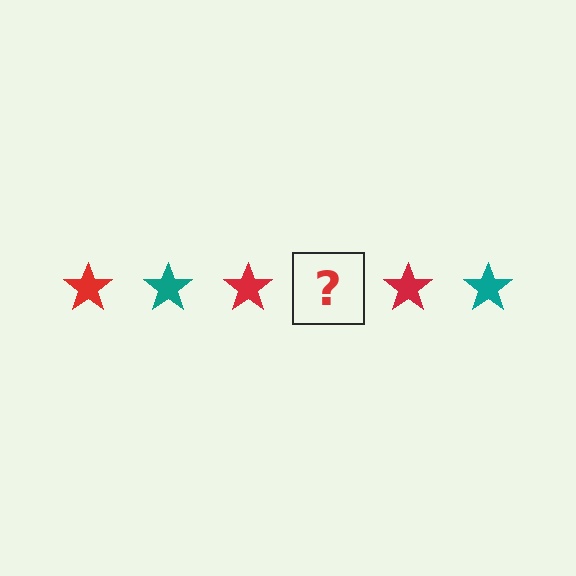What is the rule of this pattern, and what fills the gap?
The rule is that the pattern cycles through red, teal stars. The gap should be filled with a teal star.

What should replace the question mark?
The question mark should be replaced with a teal star.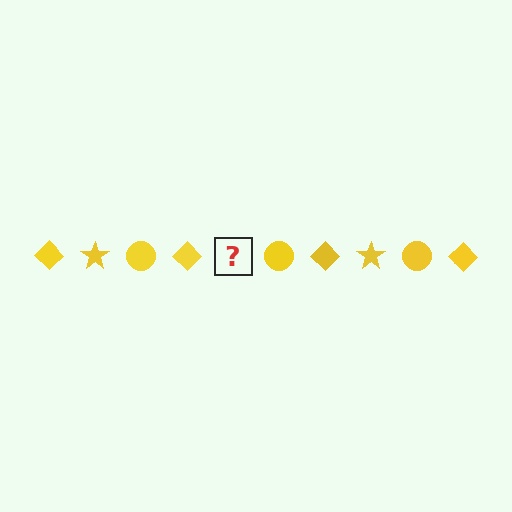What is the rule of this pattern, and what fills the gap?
The rule is that the pattern cycles through diamond, star, circle shapes in yellow. The gap should be filled with a yellow star.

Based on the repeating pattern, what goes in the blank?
The blank should be a yellow star.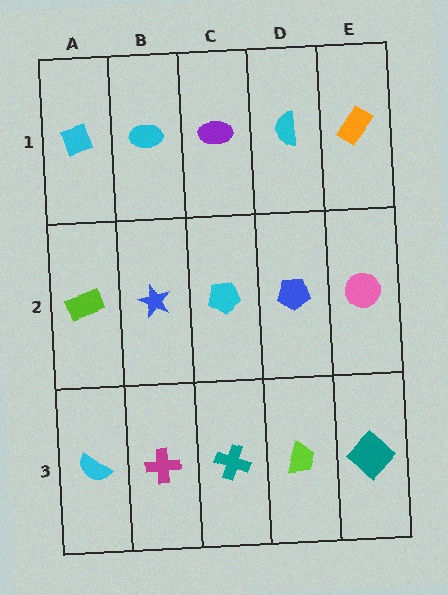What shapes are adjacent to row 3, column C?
A cyan pentagon (row 2, column C), a magenta cross (row 3, column B), a lime trapezoid (row 3, column D).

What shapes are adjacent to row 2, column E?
An orange rectangle (row 1, column E), a teal diamond (row 3, column E), a blue pentagon (row 2, column D).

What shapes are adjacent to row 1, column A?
A lime rectangle (row 2, column A), a cyan ellipse (row 1, column B).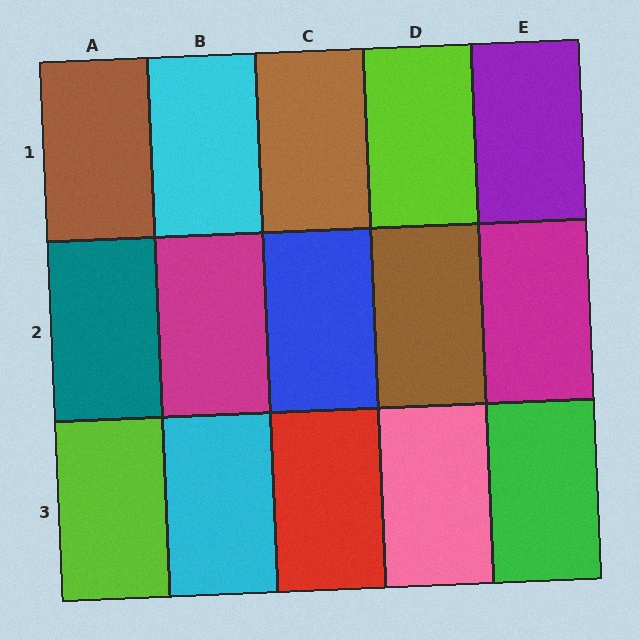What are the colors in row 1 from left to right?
Brown, cyan, brown, lime, purple.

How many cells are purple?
1 cell is purple.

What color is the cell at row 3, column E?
Green.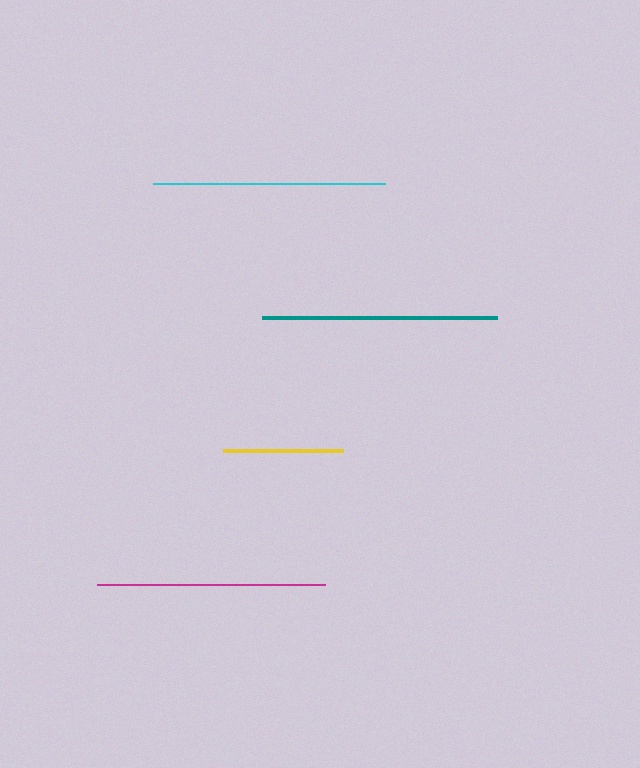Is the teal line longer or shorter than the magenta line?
The teal line is longer than the magenta line.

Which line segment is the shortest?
The yellow line is the shortest at approximately 120 pixels.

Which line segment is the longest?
The teal line is the longest at approximately 235 pixels.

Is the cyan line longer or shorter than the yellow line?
The cyan line is longer than the yellow line.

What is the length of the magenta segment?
The magenta segment is approximately 228 pixels long.